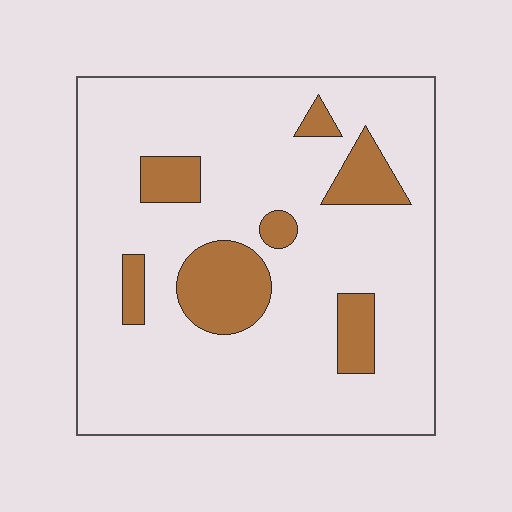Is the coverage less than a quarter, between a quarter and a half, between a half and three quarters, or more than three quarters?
Less than a quarter.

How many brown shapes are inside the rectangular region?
7.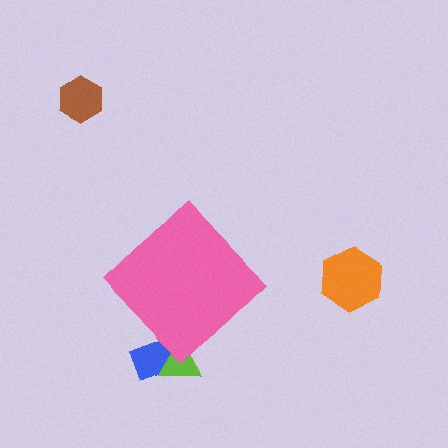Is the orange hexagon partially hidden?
No, the orange hexagon is fully visible.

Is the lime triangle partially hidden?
Yes, the lime triangle is partially hidden behind the pink diamond.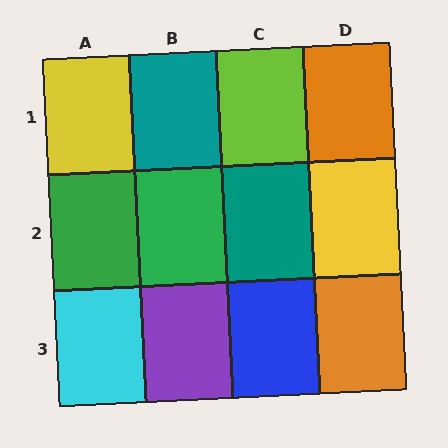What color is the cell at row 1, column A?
Yellow.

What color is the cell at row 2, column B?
Green.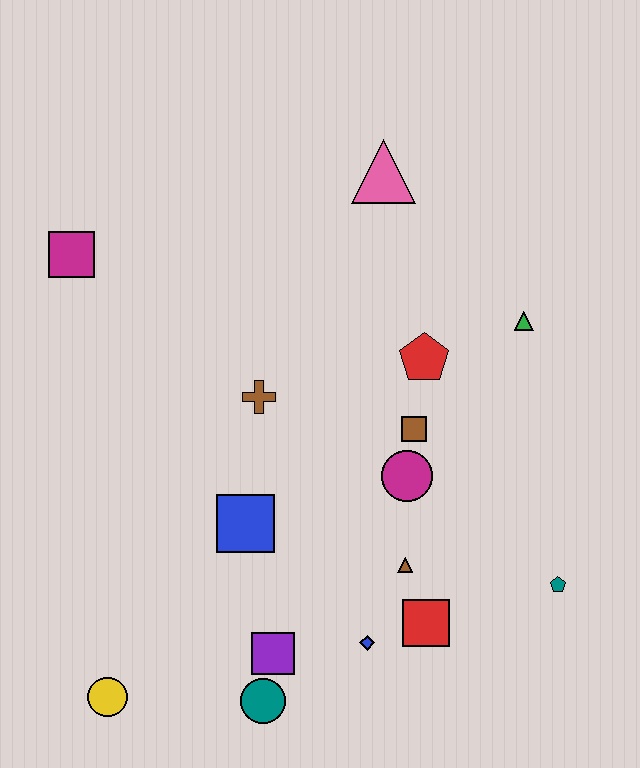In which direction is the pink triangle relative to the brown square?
The pink triangle is above the brown square.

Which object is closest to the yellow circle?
The teal circle is closest to the yellow circle.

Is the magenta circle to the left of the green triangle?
Yes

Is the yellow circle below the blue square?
Yes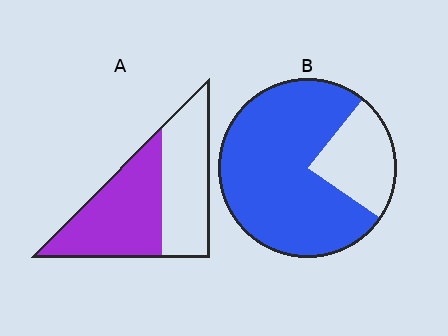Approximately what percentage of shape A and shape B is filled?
A is approximately 55% and B is approximately 75%.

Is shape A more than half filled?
Roughly half.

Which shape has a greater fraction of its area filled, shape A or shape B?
Shape B.